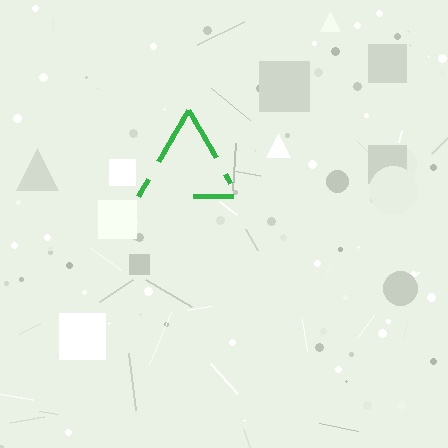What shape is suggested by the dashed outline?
The dashed outline suggests a triangle.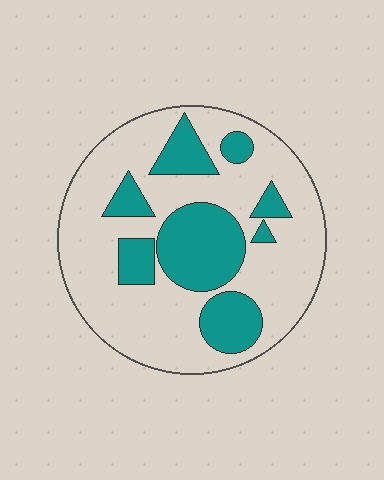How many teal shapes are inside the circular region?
8.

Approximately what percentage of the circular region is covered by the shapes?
Approximately 30%.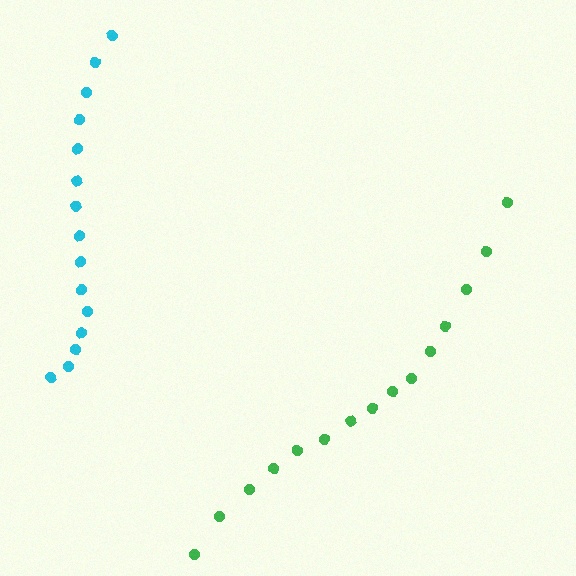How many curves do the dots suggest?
There are 2 distinct paths.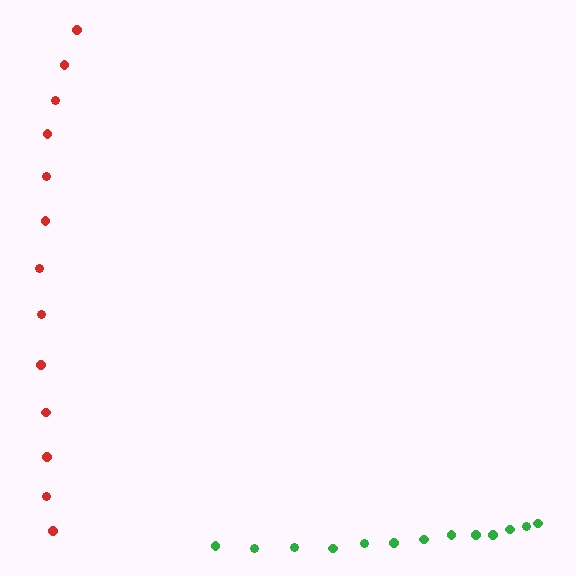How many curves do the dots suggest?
There are 2 distinct paths.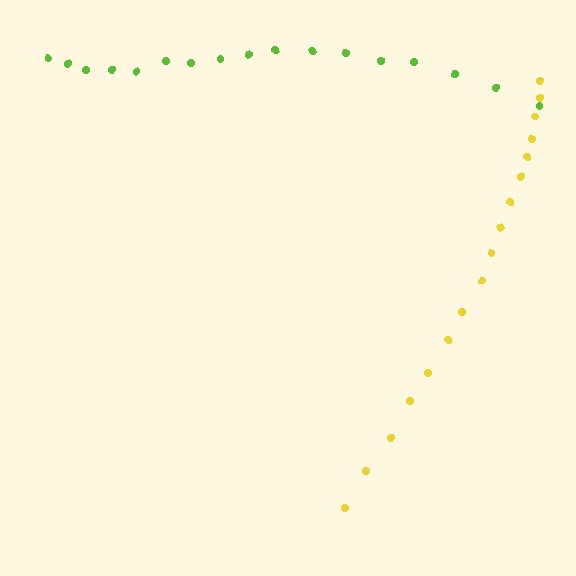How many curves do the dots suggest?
There are 2 distinct paths.